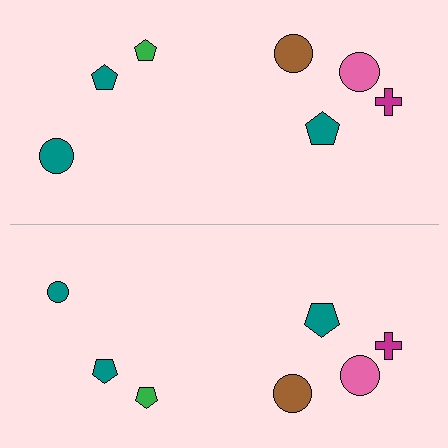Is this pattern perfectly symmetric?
No, the pattern is not perfectly symmetric. The teal circle on the bottom side has a different size than its mirror counterpart.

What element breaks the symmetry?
The teal circle on the bottom side has a different size than its mirror counterpart.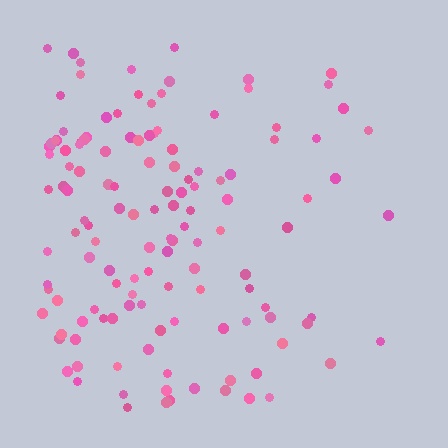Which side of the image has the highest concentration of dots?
The left.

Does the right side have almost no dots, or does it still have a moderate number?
Still a moderate number, just noticeably fewer than the left.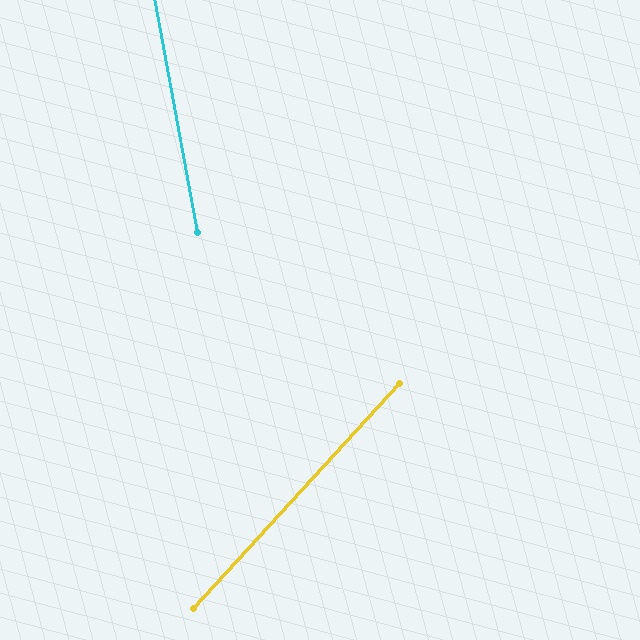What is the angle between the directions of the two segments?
Approximately 53 degrees.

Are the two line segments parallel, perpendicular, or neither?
Neither parallel nor perpendicular — they differ by about 53°.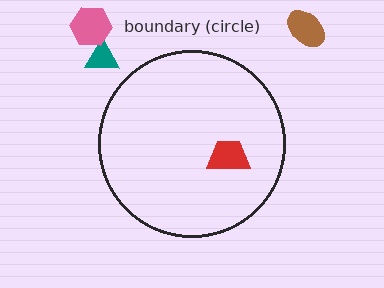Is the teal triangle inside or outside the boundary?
Outside.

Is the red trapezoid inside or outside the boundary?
Inside.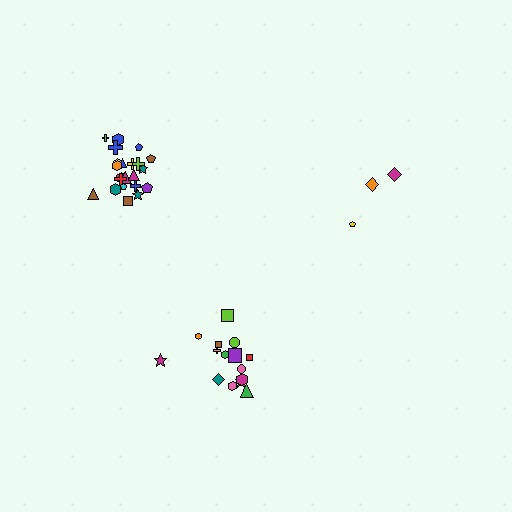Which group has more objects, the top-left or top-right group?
The top-left group.